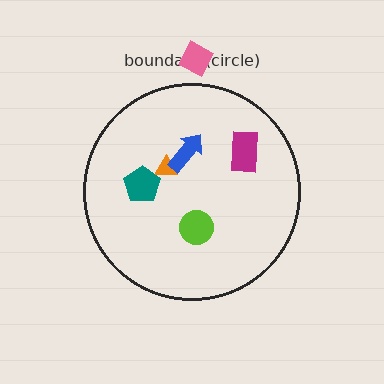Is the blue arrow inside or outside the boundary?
Inside.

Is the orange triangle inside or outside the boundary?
Inside.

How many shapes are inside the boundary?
5 inside, 1 outside.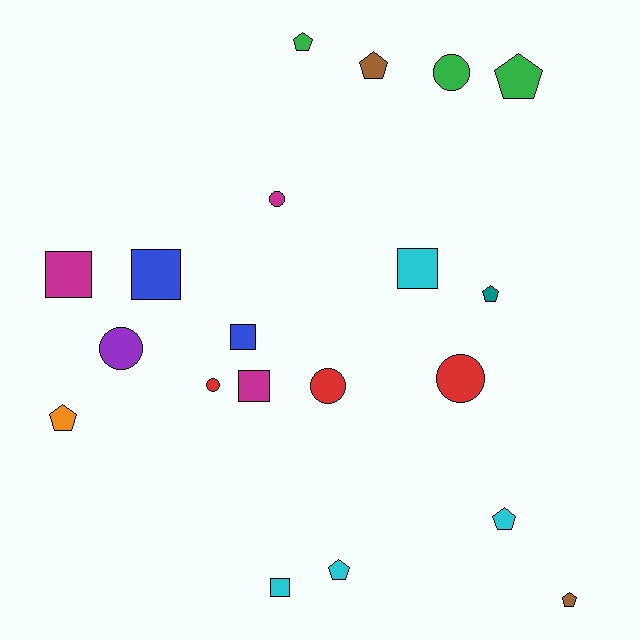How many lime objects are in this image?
There are no lime objects.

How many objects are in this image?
There are 20 objects.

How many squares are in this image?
There are 6 squares.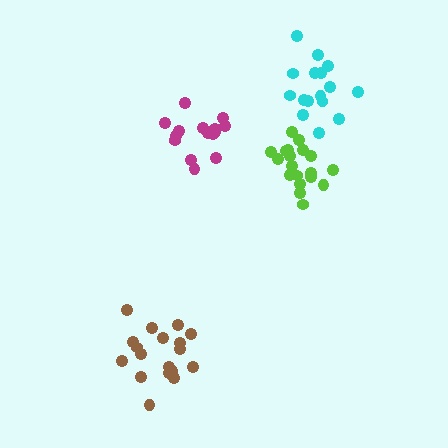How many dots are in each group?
Group 1: 16 dots, Group 2: 19 dots, Group 3: 16 dots, Group 4: 18 dots (69 total).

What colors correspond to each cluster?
The clusters are colored: magenta, lime, cyan, brown.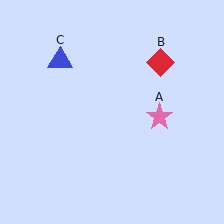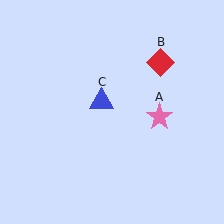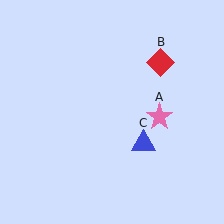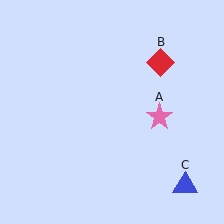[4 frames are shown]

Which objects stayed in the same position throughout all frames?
Pink star (object A) and red diamond (object B) remained stationary.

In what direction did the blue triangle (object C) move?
The blue triangle (object C) moved down and to the right.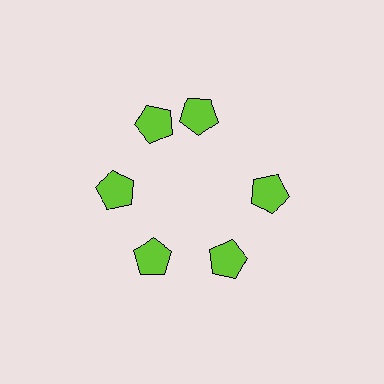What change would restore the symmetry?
The symmetry would be restored by rotating it back into even spacing with its neighbors so that all 6 pentagons sit at equal angles and equal distance from the center.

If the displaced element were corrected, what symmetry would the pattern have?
It would have 6-fold rotational symmetry — the pattern would map onto itself every 60 degrees.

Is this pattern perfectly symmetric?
No. The 6 lime pentagons are arranged in a ring, but one element near the 1 o'clock position is rotated out of alignment along the ring, breaking the 6-fold rotational symmetry.